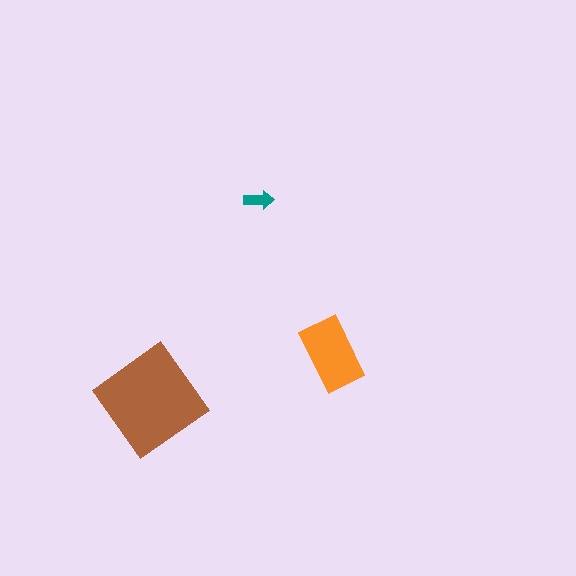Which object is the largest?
The brown diamond.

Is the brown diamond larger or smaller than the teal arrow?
Larger.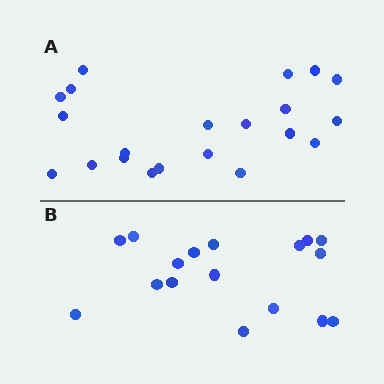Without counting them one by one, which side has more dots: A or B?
Region A (the top region) has more dots.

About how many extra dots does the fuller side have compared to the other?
Region A has about 4 more dots than region B.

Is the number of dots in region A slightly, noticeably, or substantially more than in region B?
Region A has only slightly more — the two regions are fairly close. The ratio is roughly 1.2 to 1.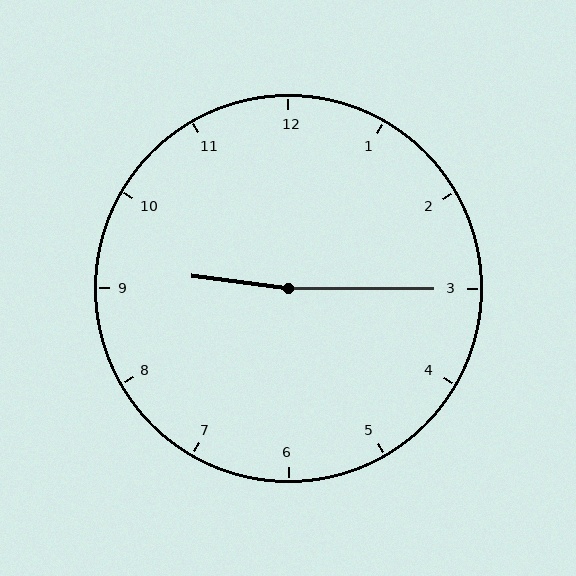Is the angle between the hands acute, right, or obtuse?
It is obtuse.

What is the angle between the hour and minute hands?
Approximately 172 degrees.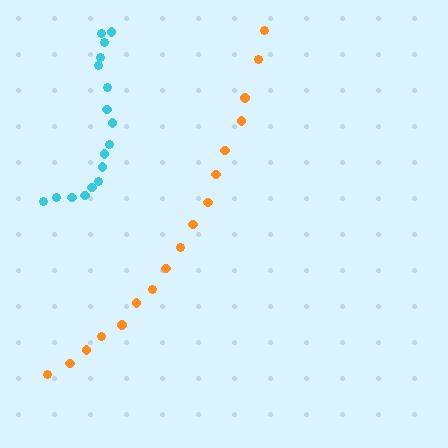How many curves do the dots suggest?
There are 2 distinct paths.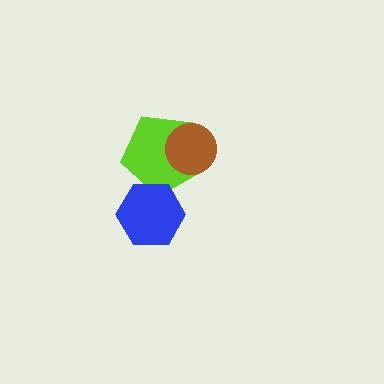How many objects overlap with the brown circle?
1 object overlaps with the brown circle.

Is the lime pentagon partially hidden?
Yes, it is partially covered by another shape.